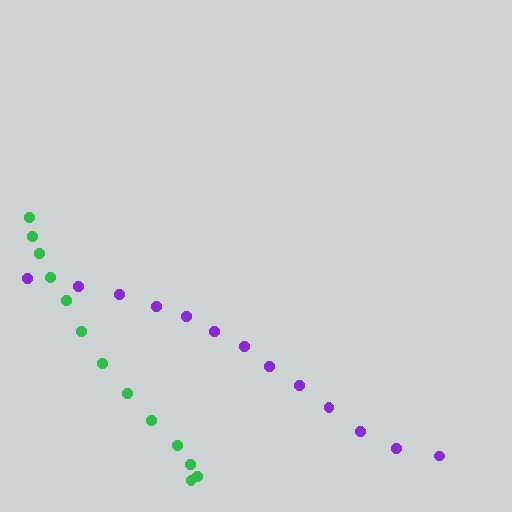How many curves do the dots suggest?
There are 2 distinct paths.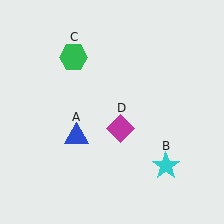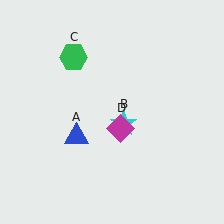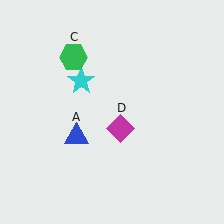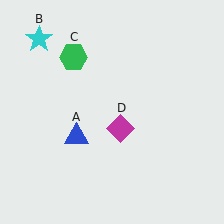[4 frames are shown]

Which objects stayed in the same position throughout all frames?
Blue triangle (object A) and green hexagon (object C) and magenta diamond (object D) remained stationary.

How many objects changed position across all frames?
1 object changed position: cyan star (object B).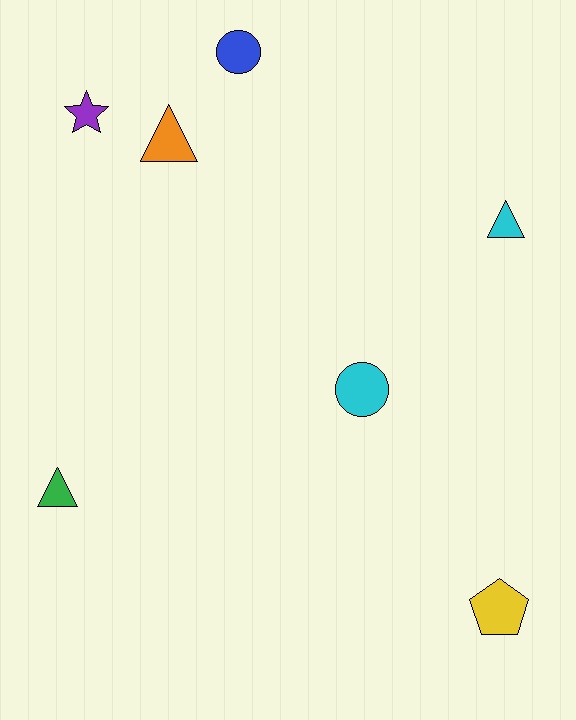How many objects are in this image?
There are 7 objects.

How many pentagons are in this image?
There is 1 pentagon.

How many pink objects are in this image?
There are no pink objects.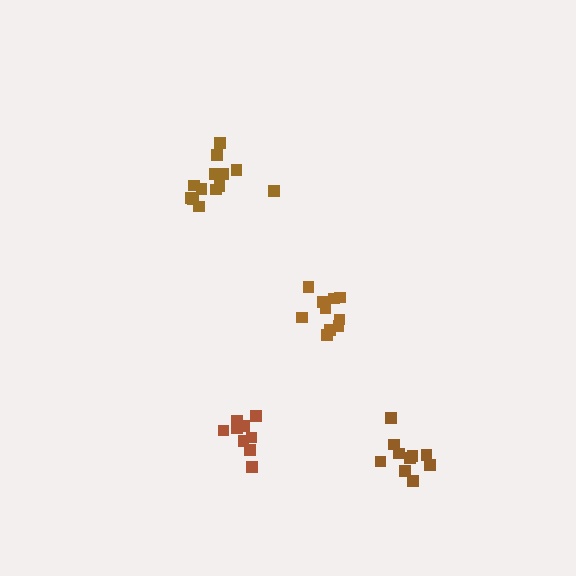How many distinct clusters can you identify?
There are 4 distinct clusters.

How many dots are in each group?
Group 1: 10 dots, Group 2: 10 dots, Group 3: 13 dots, Group 4: 9 dots (42 total).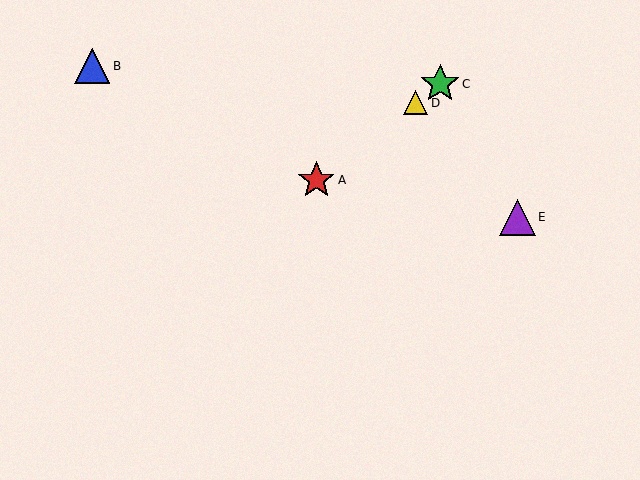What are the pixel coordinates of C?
Object C is at (440, 84).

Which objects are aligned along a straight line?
Objects A, C, D are aligned along a straight line.